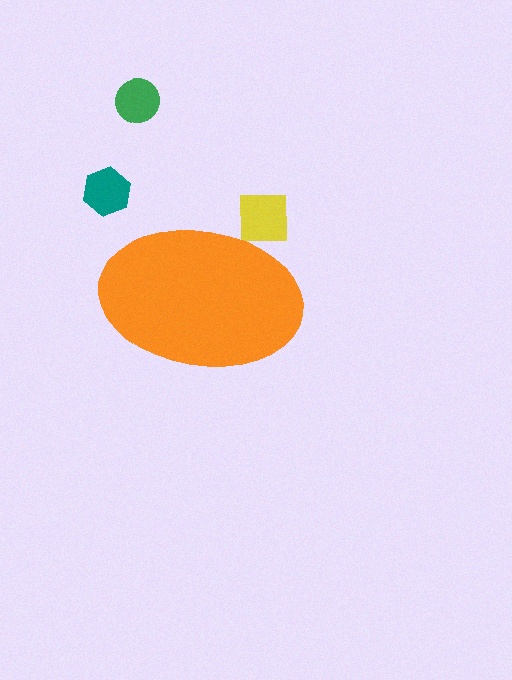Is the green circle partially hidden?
No, the green circle is fully visible.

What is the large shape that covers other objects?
An orange ellipse.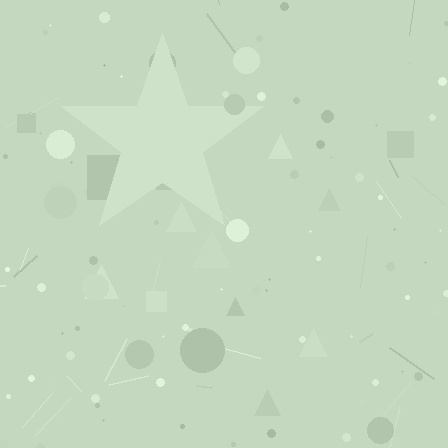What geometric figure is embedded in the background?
A star is embedded in the background.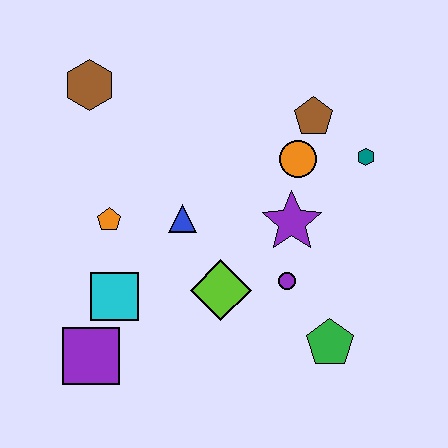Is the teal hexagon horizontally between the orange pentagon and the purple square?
No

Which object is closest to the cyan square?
The purple square is closest to the cyan square.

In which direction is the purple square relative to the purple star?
The purple square is to the left of the purple star.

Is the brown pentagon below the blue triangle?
No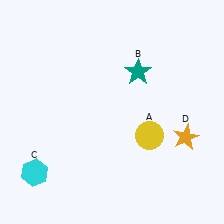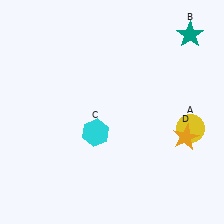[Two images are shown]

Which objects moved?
The objects that moved are: the yellow circle (A), the teal star (B), the cyan hexagon (C).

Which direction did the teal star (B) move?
The teal star (B) moved right.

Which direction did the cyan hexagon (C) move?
The cyan hexagon (C) moved right.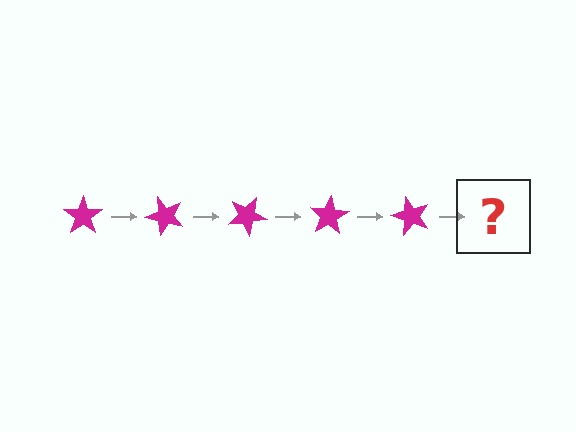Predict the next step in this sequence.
The next step is a magenta star rotated 250 degrees.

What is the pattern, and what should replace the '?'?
The pattern is that the star rotates 50 degrees each step. The '?' should be a magenta star rotated 250 degrees.